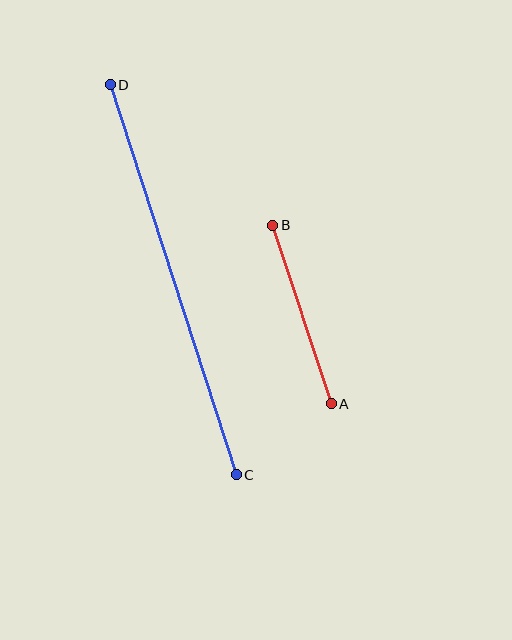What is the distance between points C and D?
The distance is approximately 410 pixels.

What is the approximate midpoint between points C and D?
The midpoint is at approximately (173, 280) pixels.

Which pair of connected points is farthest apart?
Points C and D are farthest apart.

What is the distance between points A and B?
The distance is approximately 188 pixels.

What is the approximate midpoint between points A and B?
The midpoint is at approximately (302, 314) pixels.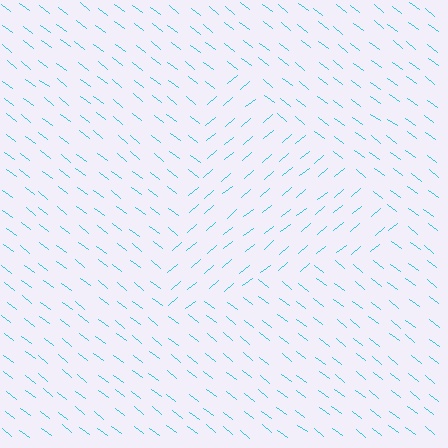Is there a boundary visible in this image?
Yes, there is a texture boundary formed by a change in line orientation.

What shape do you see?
I see a triangle.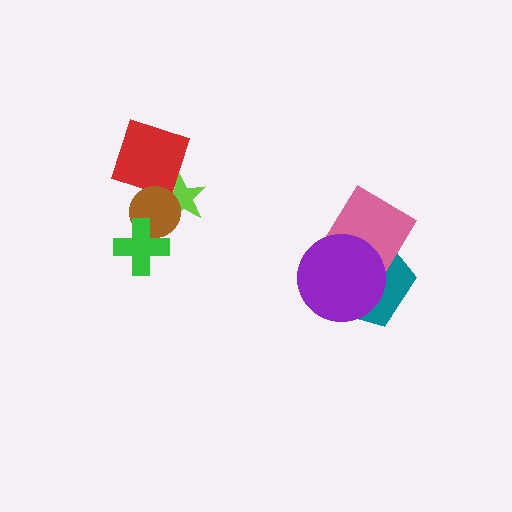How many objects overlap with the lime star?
2 objects overlap with the lime star.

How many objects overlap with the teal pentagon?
2 objects overlap with the teal pentagon.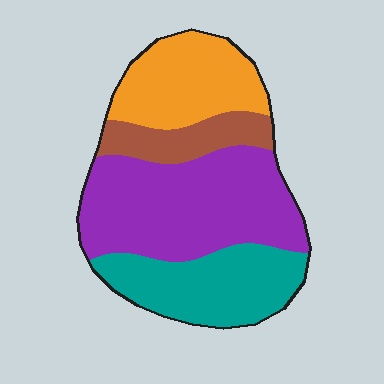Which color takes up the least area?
Brown, at roughly 10%.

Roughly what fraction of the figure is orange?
Orange covers 22% of the figure.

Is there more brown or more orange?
Orange.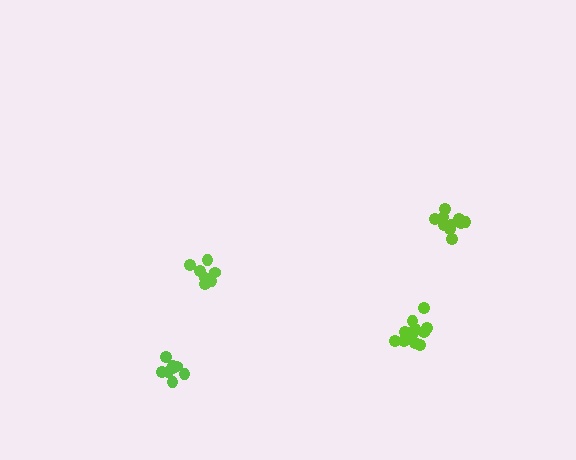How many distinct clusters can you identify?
There are 4 distinct clusters.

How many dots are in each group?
Group 1: 10 dots, Group 2: 8 dots, Group 3: 12 dots, Group 4: 8 dots (38 total).